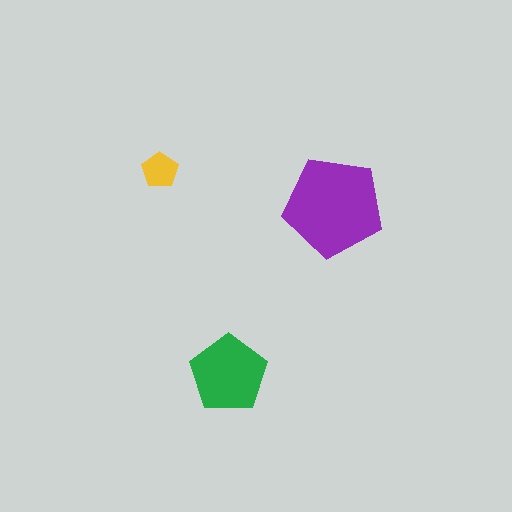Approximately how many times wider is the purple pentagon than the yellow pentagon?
About 3 times wider.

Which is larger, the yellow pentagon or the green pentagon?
The green one.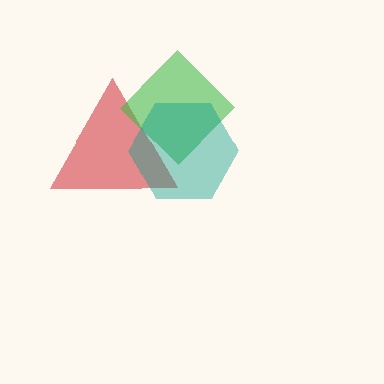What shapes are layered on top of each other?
The layered shapes are: a red triangle, a green diamond, a teal hexagon.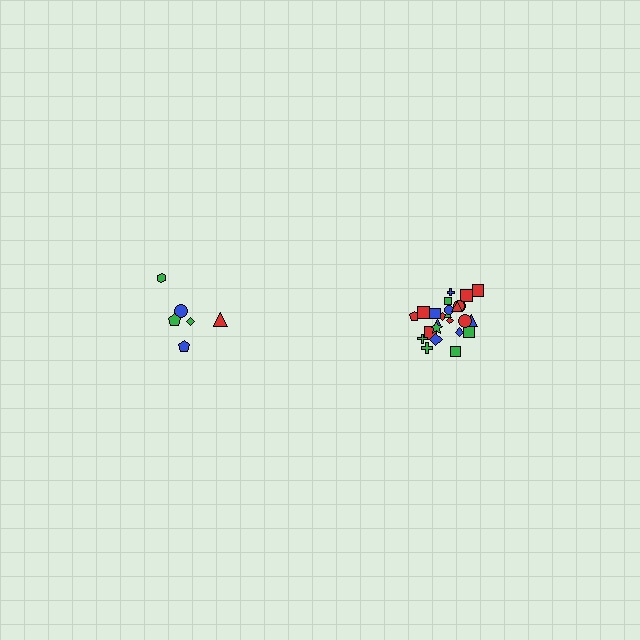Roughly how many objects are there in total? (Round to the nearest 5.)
Roughly 30 objects in total.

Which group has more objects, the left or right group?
The right group.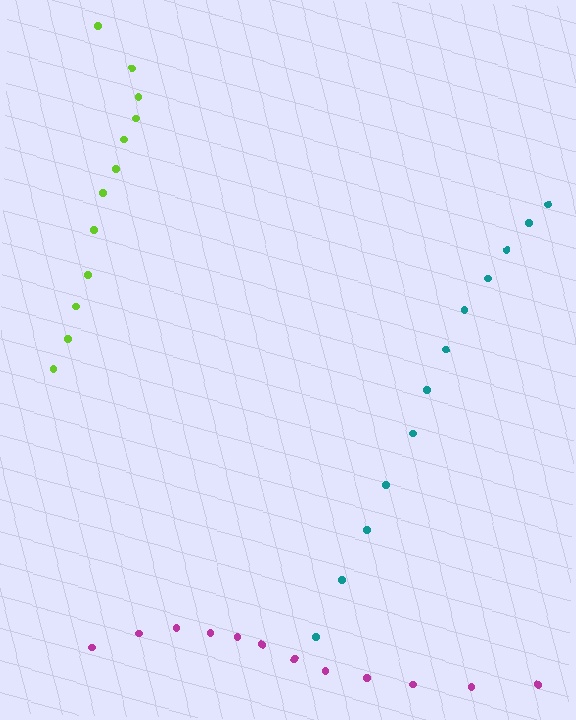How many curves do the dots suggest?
There are 3 distinct paths.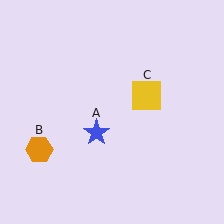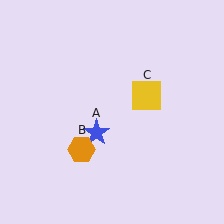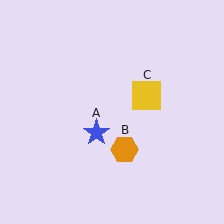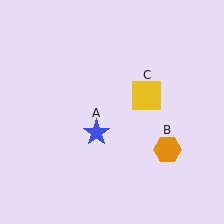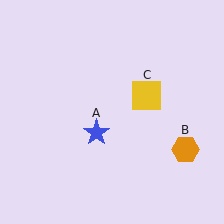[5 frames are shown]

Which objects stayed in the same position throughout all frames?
Blue star (object A) and yellow square (object C) remained stationary.